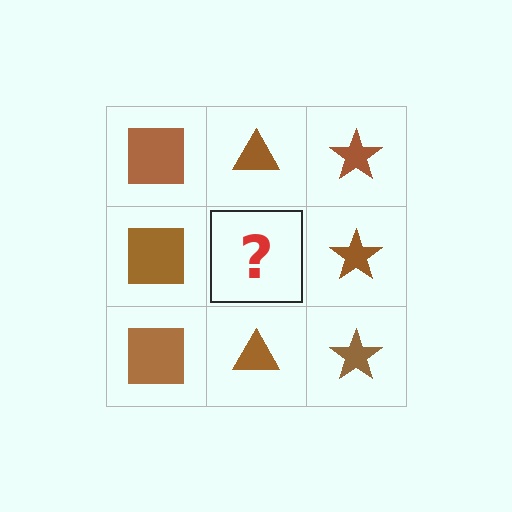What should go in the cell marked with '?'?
The missing cell should contain a brown triangle.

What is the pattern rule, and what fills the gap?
The rule is that each column has a consistent shape. The gap should be filled with a brown triangle.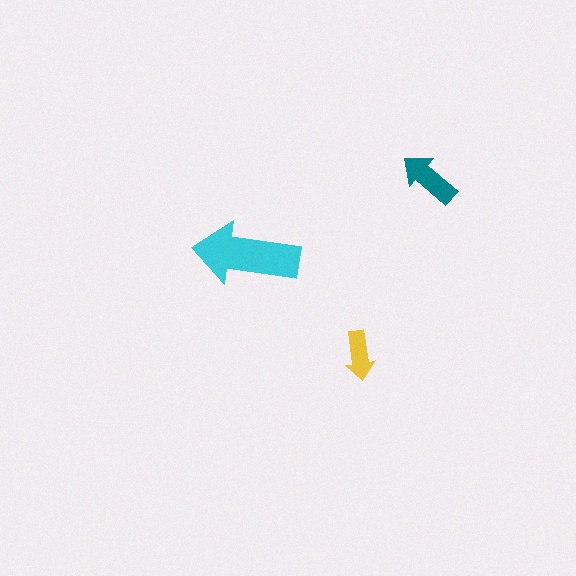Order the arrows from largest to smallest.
the cyan one, the teal one, the yellow one.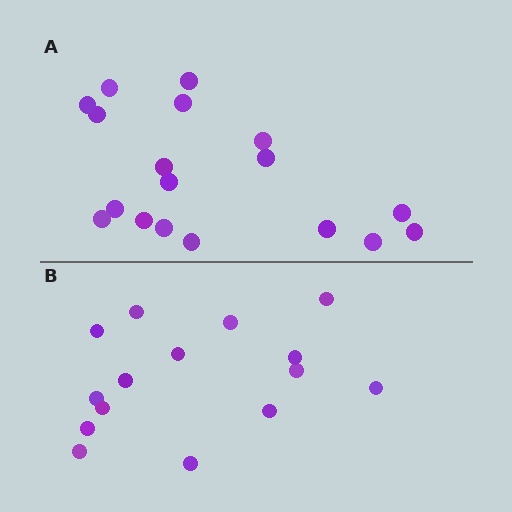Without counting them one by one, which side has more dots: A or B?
Region A (the top region) has more dots.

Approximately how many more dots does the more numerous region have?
Region A has just a few more — roughly 2 or 3 more dots than region B.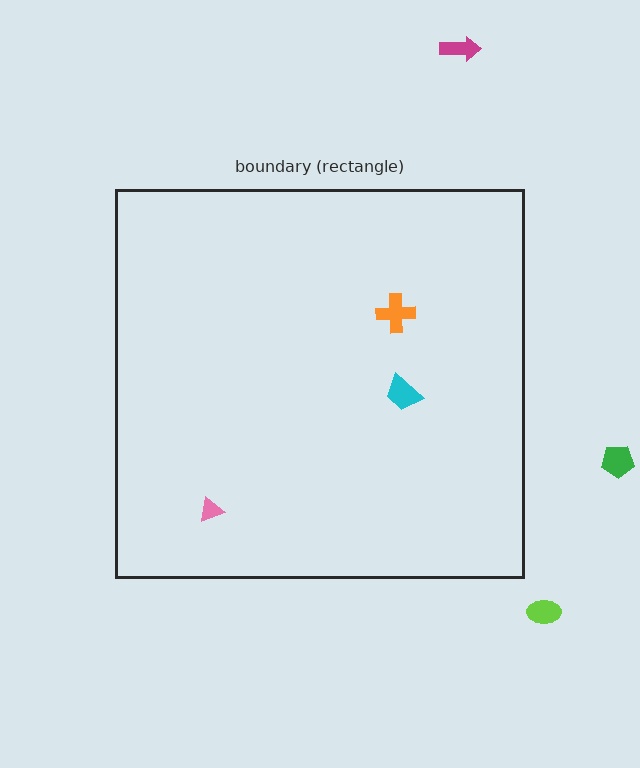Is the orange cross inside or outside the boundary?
Inside.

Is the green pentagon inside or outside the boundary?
Outside.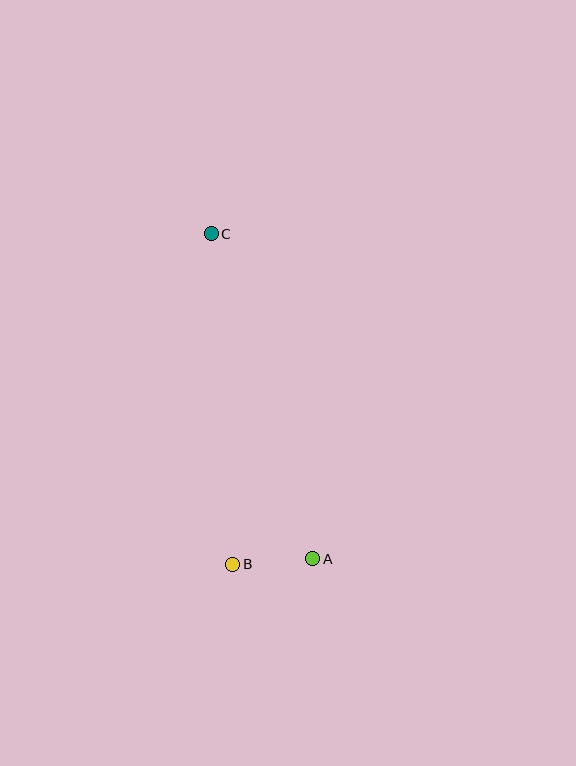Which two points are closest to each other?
Points A and B are closest to each other.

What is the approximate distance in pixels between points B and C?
The distance between B and C is approximately 331 pixels.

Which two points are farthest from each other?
Points A and C are farthest from each other.